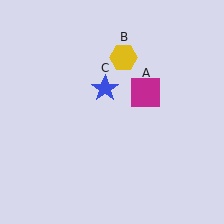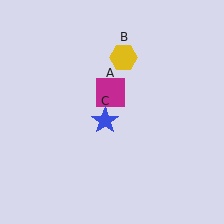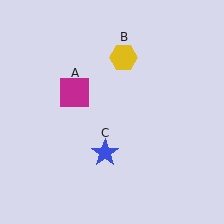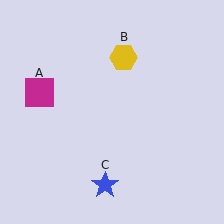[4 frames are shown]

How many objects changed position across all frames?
2 objects changed position: magenta square (object A), blue star (object C).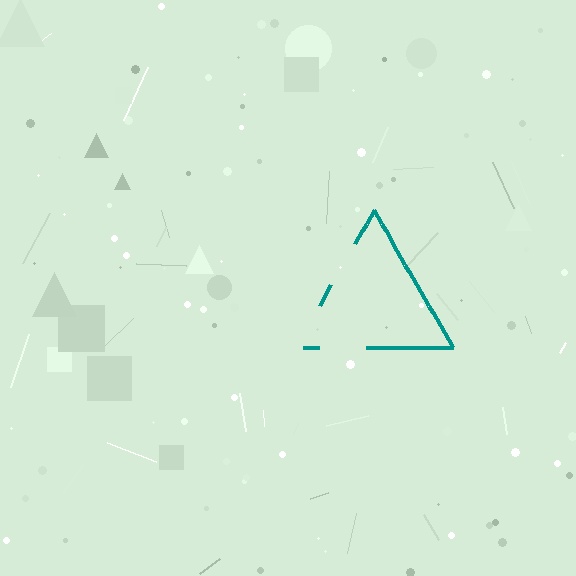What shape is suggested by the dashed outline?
The dashed outline suggests a triangle.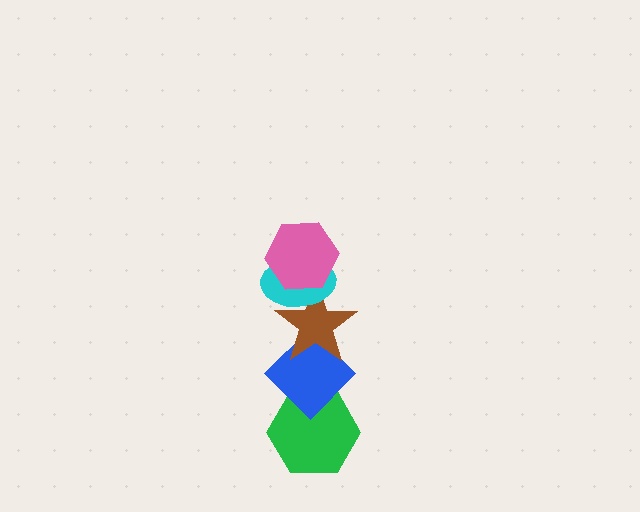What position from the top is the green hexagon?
The green hexagon is 5th from the top.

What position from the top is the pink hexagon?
The pink hexagon is 1st from the top.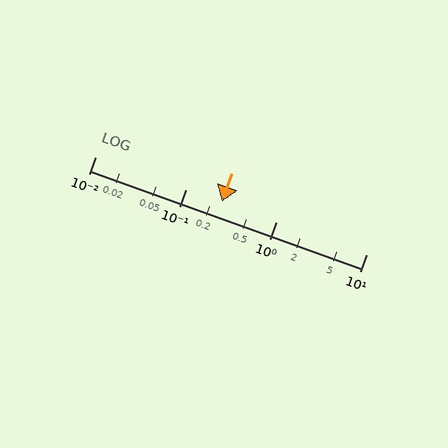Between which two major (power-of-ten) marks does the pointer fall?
The pointer is between 0.1 and 1.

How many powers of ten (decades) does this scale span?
The scale spans 3 decades, from 0.01 to 10.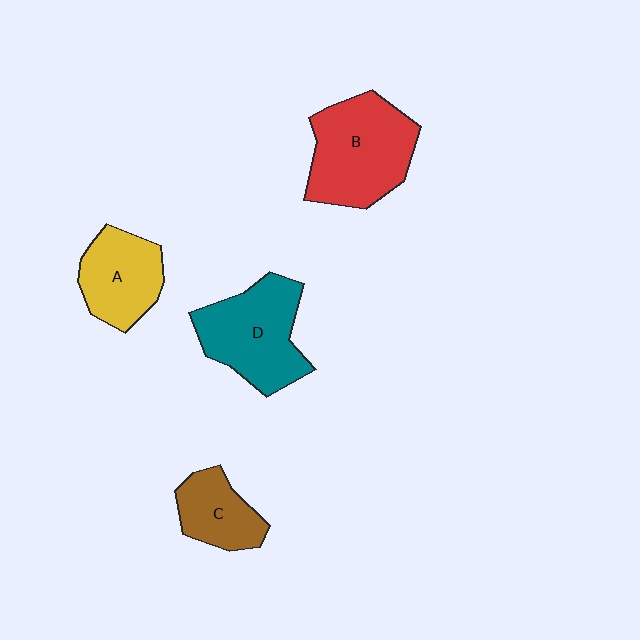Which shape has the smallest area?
Shape C (brown).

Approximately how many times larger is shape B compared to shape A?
Approximately 1.5 times.